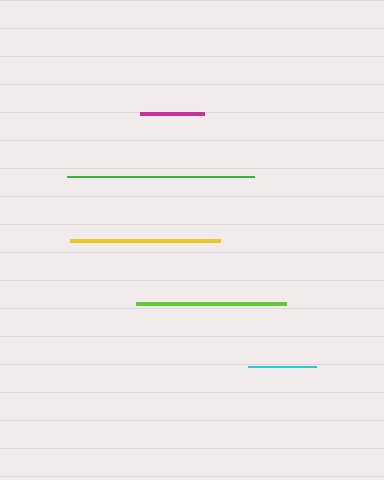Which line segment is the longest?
The green line is the longest at approximately 186 pixels.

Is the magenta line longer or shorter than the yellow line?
The yellow line is longer than the magenta line.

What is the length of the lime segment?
The lime segment is approximately 150 pixels long.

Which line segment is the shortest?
The magenta line is the shortest at approximately 64 pixels.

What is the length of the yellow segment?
The yellow segment is approximately 150 pixels long.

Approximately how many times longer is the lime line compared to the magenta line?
The lime line is approximately 2.4 times the length of the magenta line.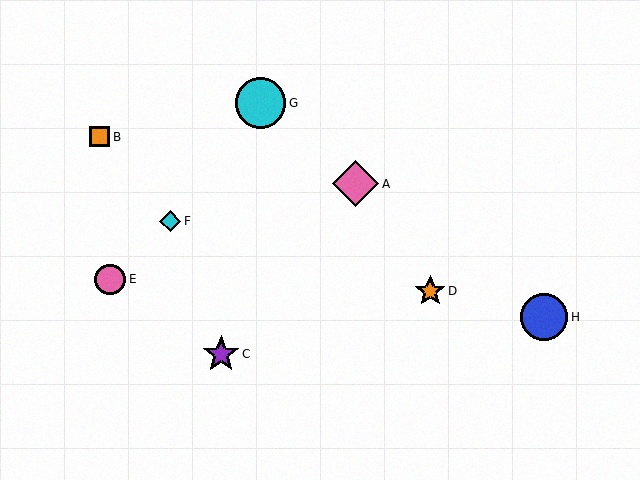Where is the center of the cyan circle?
The center of the cyan circle is at (261, 103).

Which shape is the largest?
The cyan circle (labeled G) is the largest.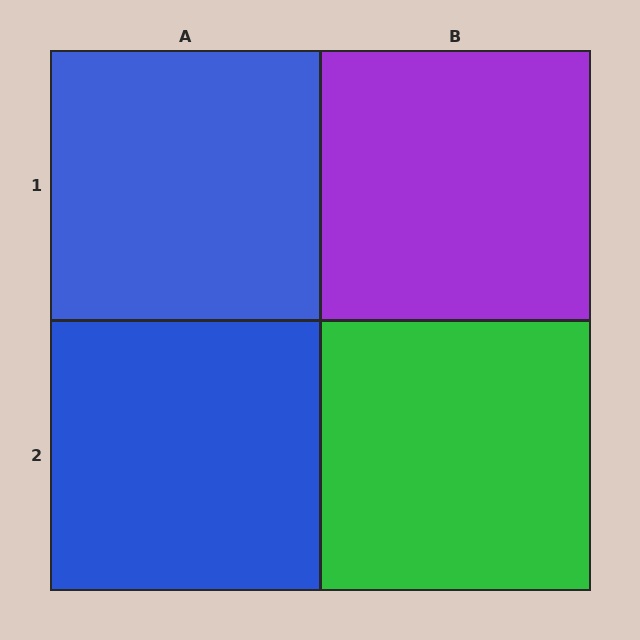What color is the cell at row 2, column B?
Green.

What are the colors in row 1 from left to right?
Blue, purple.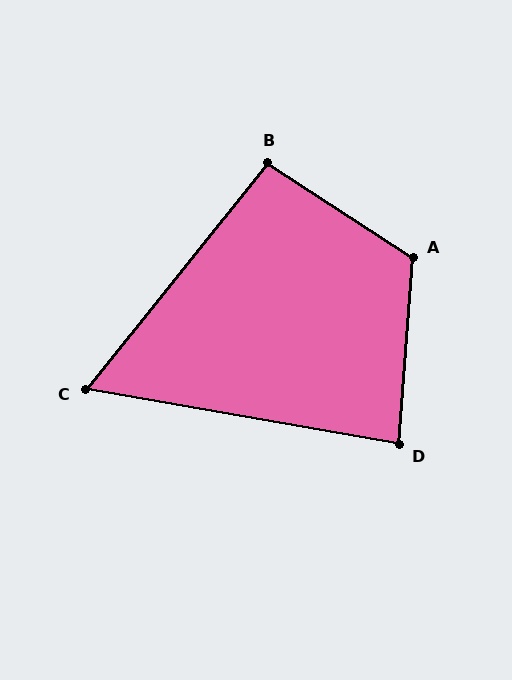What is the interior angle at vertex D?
Approximately 84 degrees (acute).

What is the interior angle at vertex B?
Approximately 96 degrees (obtuse).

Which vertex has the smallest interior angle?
C, at approximately 61 degrees.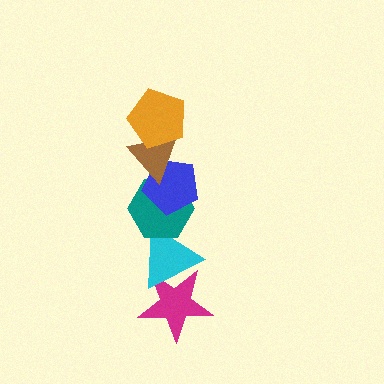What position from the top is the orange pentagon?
The orange pentagon is 1st from the top.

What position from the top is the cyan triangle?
The cyan triangle is 5th from the top.